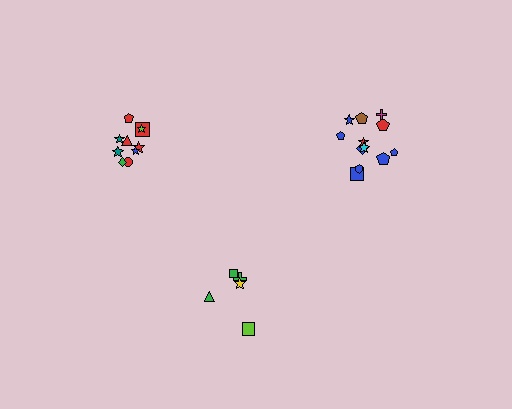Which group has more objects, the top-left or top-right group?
The top-right group.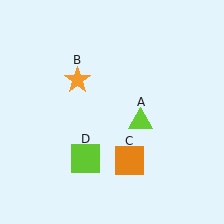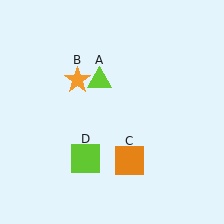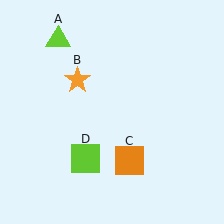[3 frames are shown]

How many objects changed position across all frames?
1 object changed position: lime triangle (object A).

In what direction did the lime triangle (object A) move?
The lime triangle (object A) moved up and to the left.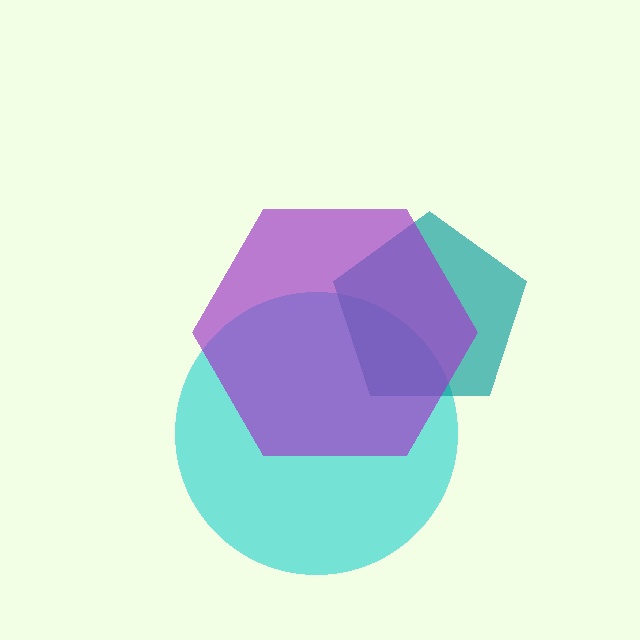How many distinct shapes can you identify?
There are 3 distinct shapes: a cyan circle, a teal pentagon, a purple hexagon.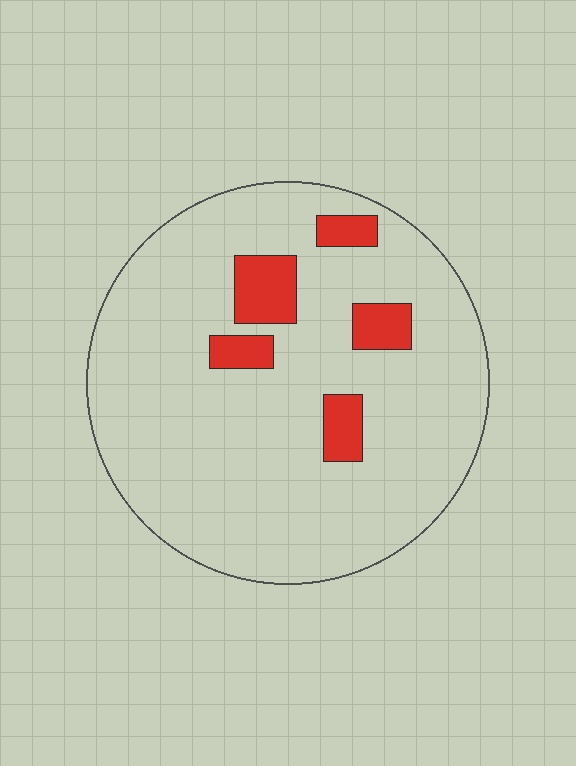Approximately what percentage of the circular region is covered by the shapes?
Approximately 10%.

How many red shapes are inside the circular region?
5.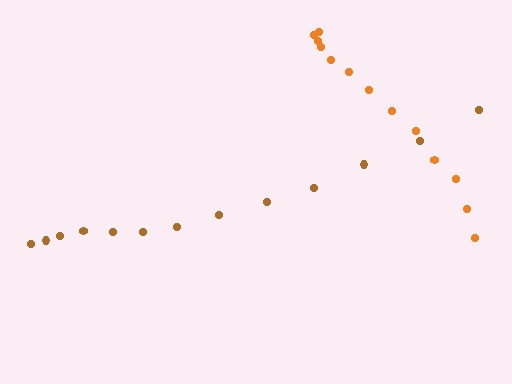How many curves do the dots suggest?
There are 2 distinct paths.